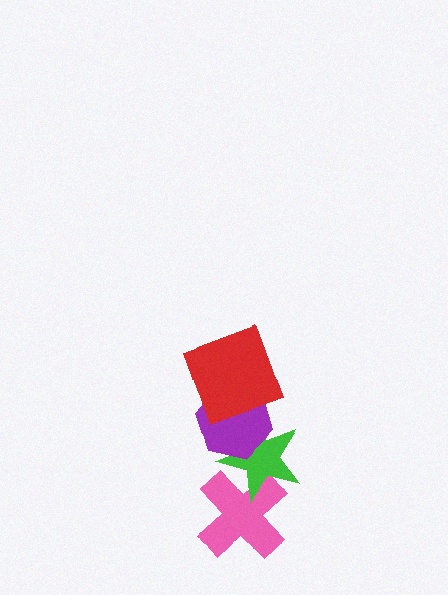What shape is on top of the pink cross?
The green star is on top of the pink cross.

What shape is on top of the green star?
The purple hexagon is on top of the green star.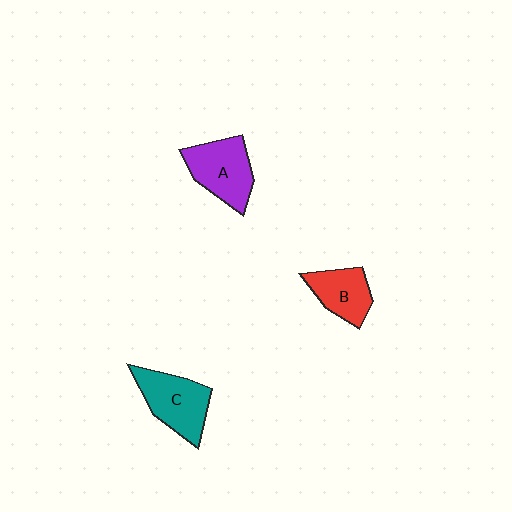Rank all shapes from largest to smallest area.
From largest to smallest: C (teal), A (purple), B (red).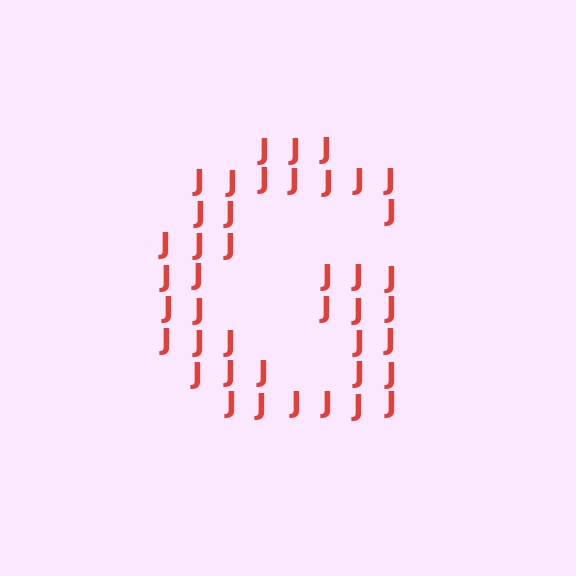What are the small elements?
The small elements are letter J's.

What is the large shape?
The large shape is the letter G.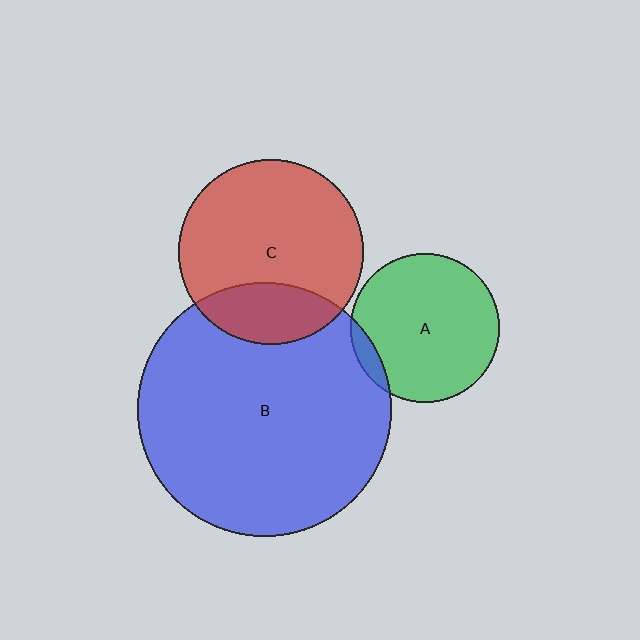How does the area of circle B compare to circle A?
Approximately 2.9 times.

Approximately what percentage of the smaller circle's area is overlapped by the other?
Approximately 5%.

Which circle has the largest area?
Circle B (blue).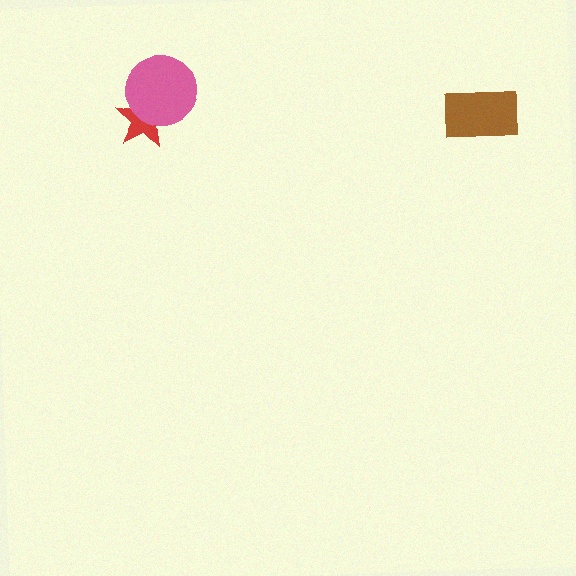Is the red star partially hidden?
Yes, it is partially covered by another shape.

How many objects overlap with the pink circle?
1 object overlaps with the pink circle.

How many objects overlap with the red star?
1 object overlaps with the red star.